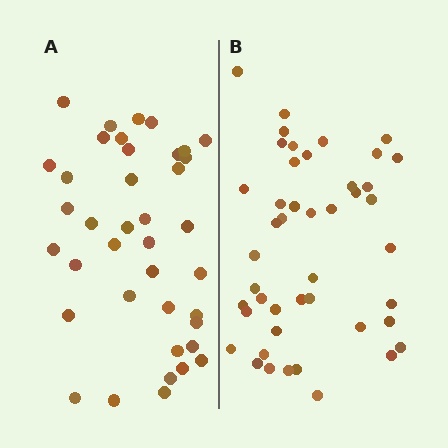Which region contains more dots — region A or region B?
Region B (the right region) has more dots.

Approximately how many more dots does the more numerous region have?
Region B has about 6 more dots than region A.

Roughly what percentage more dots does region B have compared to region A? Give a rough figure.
About 15% more.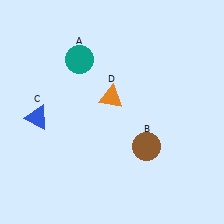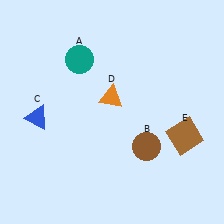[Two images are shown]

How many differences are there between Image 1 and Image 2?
There is 1 difference between the two images.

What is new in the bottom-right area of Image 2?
A brown square (E) was added in the bottom-right area of Image 2.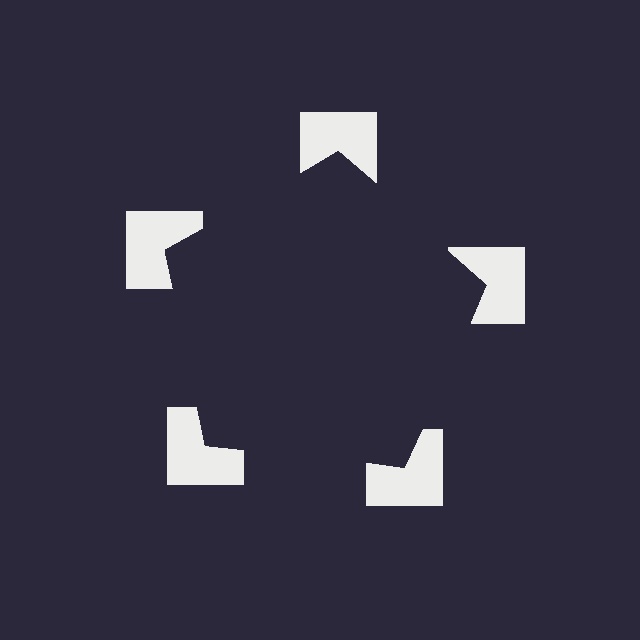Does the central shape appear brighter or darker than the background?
It typically appears slightly darker than the background, even though no actual brightness change is drawn.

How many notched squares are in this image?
There are 5 — one at each vertex of the illusory pentagon.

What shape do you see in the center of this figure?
An illusory pentagon — its edges are inferred from the aligned wedge cuts in the notched squares, not physically drawn.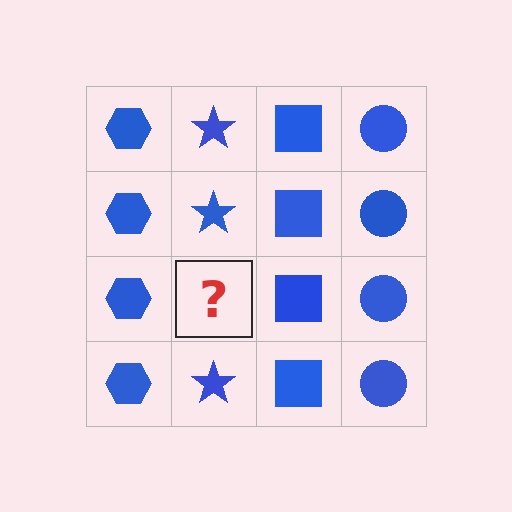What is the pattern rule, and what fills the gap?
The rule is that each column has a consistent shape. The gap should be filled with a blue star.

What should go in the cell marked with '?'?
The missing cell should contain a blue star.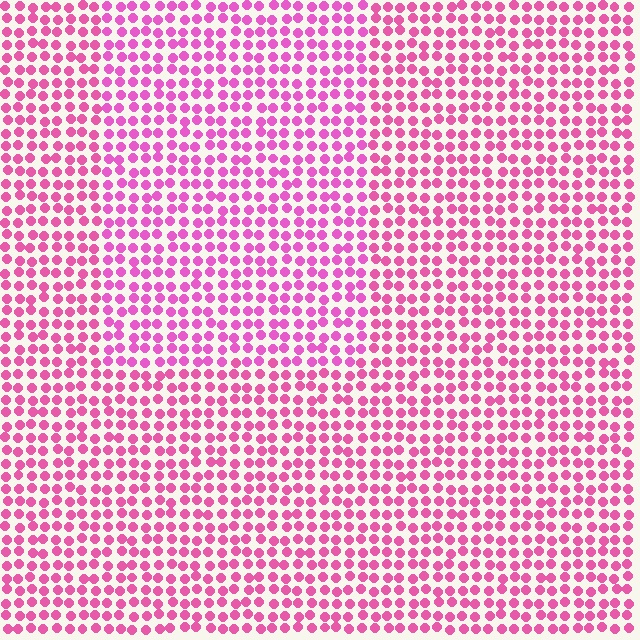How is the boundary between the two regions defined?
The boundary is defined purely by a slight shift in hue (about 14 degrees). Spacing, size, and orientation are identical on both sides.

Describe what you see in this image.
The image is filled with small pink elements in a uniform arrangement. A rectangle-shaped region is visible where the elements are tinted to a slightly different hue, forming a subtle color boundary.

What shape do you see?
I see a rectangle.